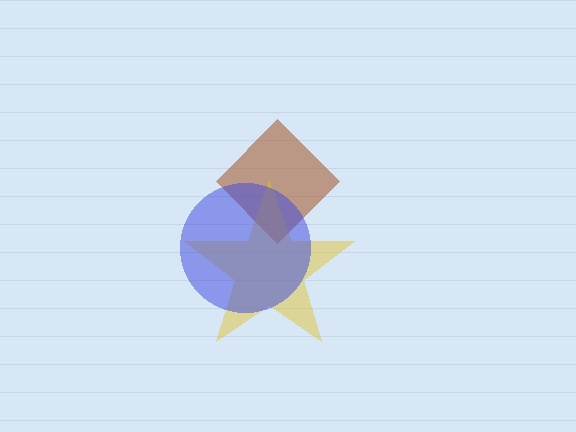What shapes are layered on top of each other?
The layered shapes are: a brown diamond, a yellow star, a blue circle.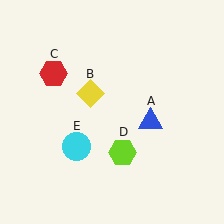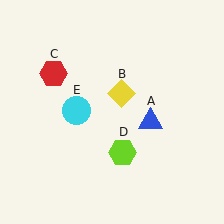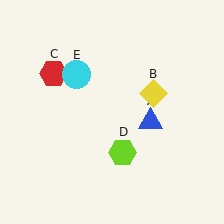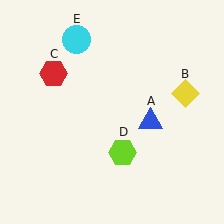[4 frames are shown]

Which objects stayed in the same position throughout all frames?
Blue triangle (object A) and red hexagon (object C) and lime hexagon (object D) remained stationary.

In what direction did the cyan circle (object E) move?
The cyan circle (object E) moved up.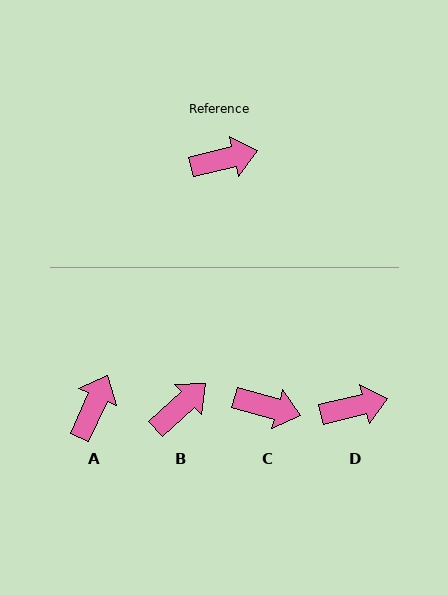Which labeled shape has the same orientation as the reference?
D.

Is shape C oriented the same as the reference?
No, it is off by about 29 degrees.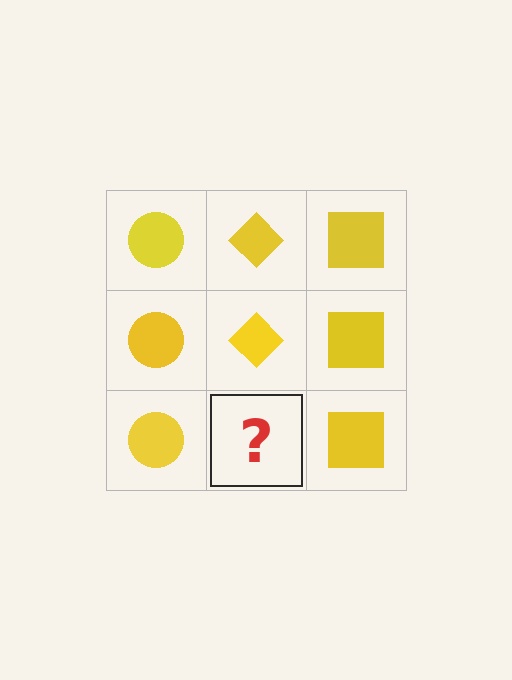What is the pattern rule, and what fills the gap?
The rule is that each column has a consistent shape. The gap should be filled with a yellow diamond.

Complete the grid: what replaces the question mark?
The question mark should be replaced with a yellow diamond.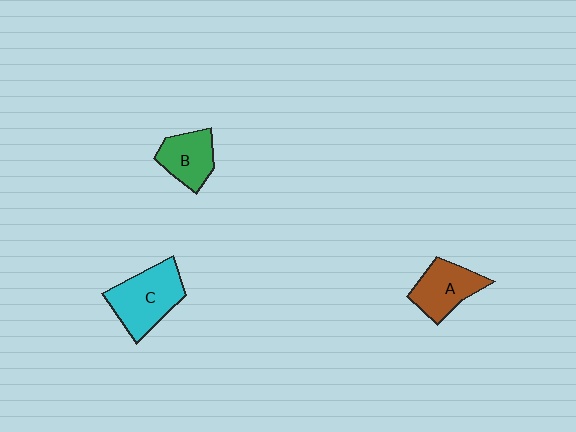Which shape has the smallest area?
Shape B (green).